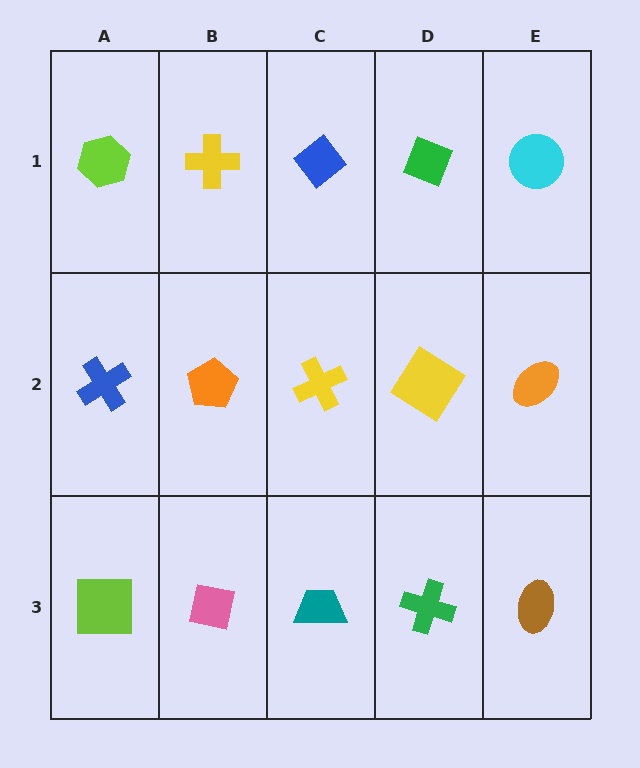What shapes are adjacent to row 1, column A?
A blue cross (row 2, column A), a yellow cross (row 1, column B).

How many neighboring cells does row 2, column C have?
4.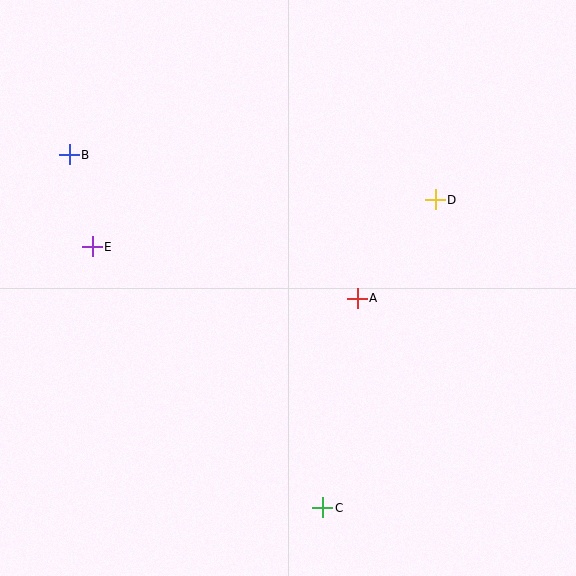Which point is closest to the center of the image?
Point A at (357, 298) is closest to the center.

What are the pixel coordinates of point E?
Point E is at (92, 247).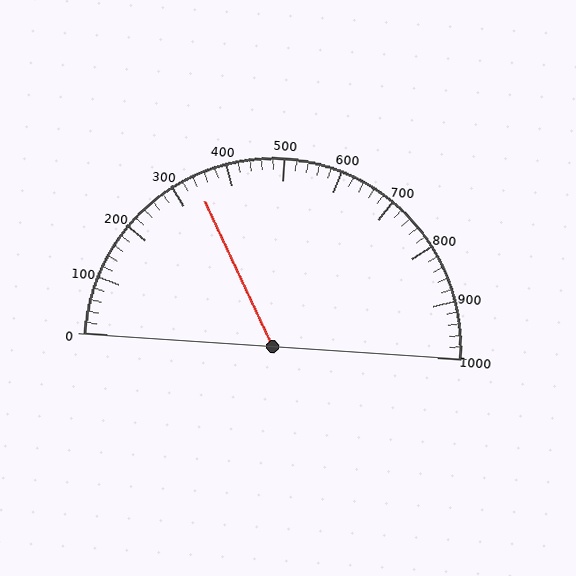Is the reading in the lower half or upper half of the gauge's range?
The reading is in the lower half of the range (0 to 1000).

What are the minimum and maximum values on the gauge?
The gauge ranges from 0 to 1000.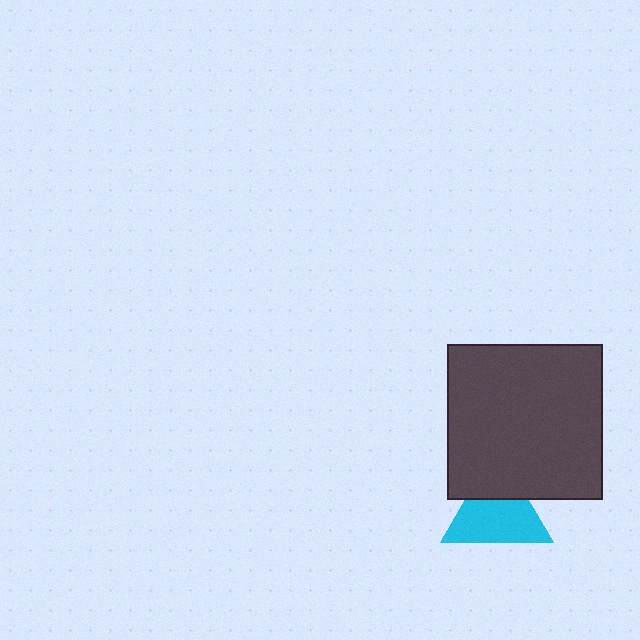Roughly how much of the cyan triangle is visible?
Most of it is visible (roughly 69%).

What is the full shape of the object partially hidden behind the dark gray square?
The partially hidden object is a cyan triangle.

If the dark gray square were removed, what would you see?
You would see the complete cyan triangle.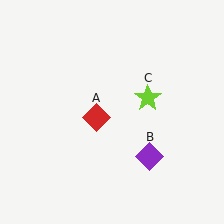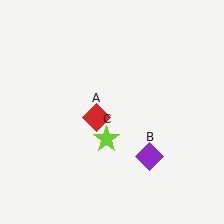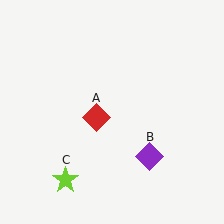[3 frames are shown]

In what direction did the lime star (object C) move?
The lime star (object C) moved down and to the left.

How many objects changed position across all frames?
1 object changed position: lime star (object C).